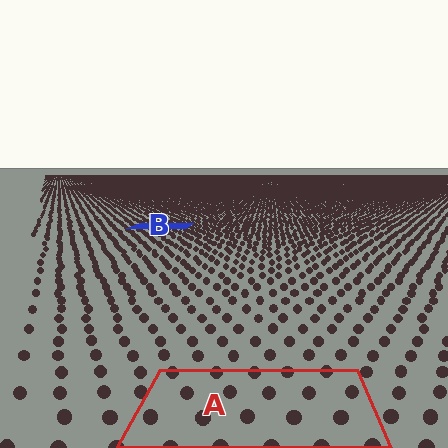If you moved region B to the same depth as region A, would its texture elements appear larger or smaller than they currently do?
They would appear larger. At a closer depth, the same texture elements are projected at a bigger on-screen size.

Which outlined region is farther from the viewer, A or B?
Region B is farther from the viewer — the texture elements inside it appear smaller and more densely packed.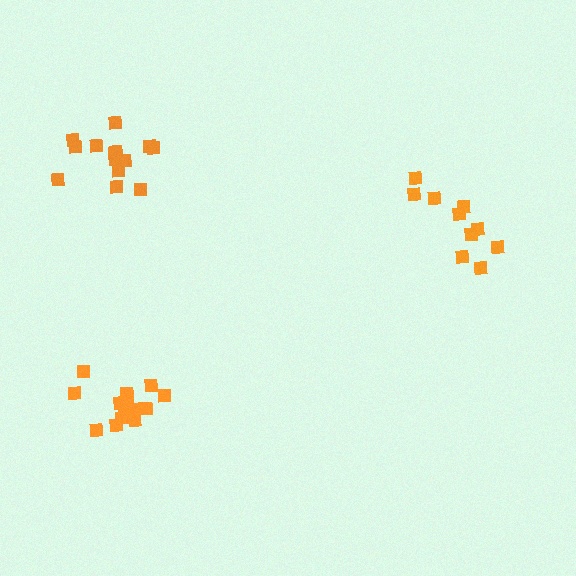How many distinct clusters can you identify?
There are 3 distinct clusters.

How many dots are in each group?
Group 1: 14 dots, Group 2: 10 dots, Group 3: 15 dots (39 total).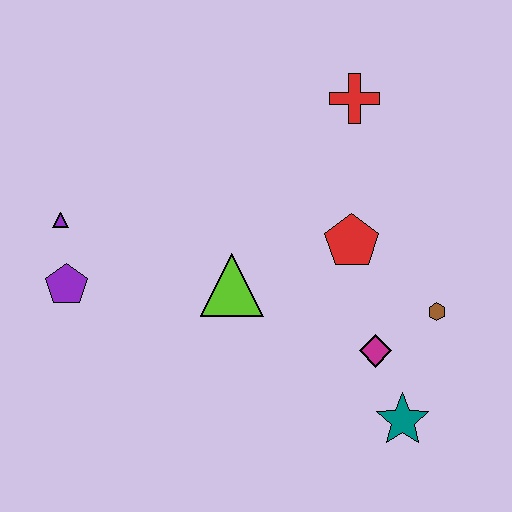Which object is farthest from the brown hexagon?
The purple triangle is farthest from the brown hexagon.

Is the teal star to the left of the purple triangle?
No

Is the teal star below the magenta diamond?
Yes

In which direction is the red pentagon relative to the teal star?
The red pentagon is above the teal star.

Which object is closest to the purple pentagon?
The purple triangle is closest to the purple pentagon.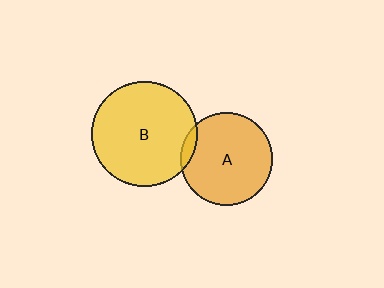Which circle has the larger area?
Circle B (yellow).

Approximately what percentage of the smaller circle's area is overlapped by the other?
Approximately 5%.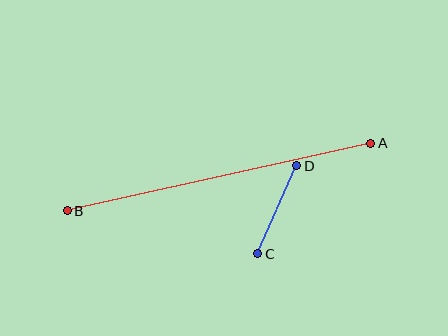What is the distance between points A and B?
The distance is approximately 311 pixels.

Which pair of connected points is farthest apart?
Points A and B are farthest apart.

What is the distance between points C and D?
The distance is approximately 97 pixels.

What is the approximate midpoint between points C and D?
The midpoint is at approximately (277, 210) pixels.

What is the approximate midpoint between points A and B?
The midpoint is at approximately (219, 177) pixels.